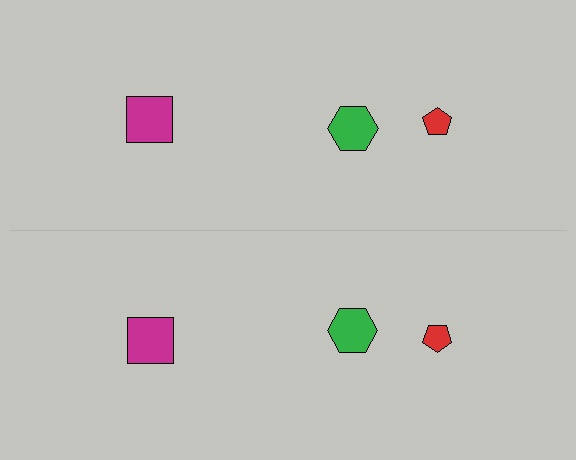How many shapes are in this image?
There are 6 shapes in this image.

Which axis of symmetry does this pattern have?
The pattern has a horizontal axis of symmetry running through the center of the image.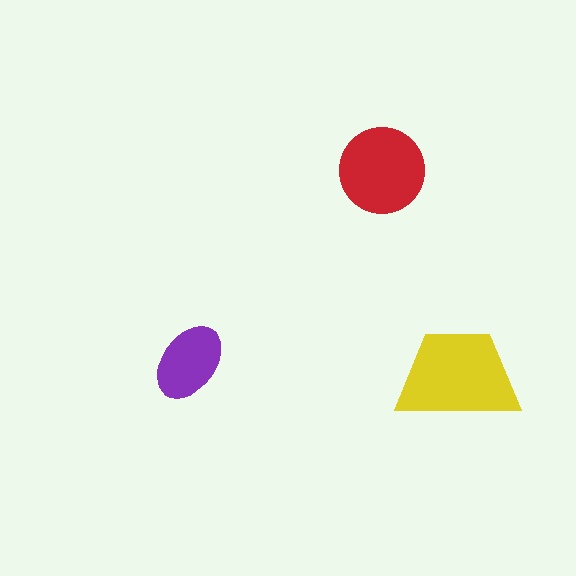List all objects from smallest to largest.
The purple ellipse, the red circle, the yellow trapezoid.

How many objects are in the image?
There are 3 objects in the image.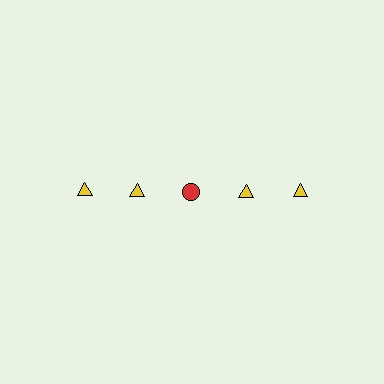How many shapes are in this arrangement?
There are 5 shapes arranged in a grid pattern.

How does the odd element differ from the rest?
It differs in both color (red instead of yellow) and shape (circle instead of triangle).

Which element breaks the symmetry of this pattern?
The red circle in the top row, center column breaks the symmetry. All other shapes are yellow triangles.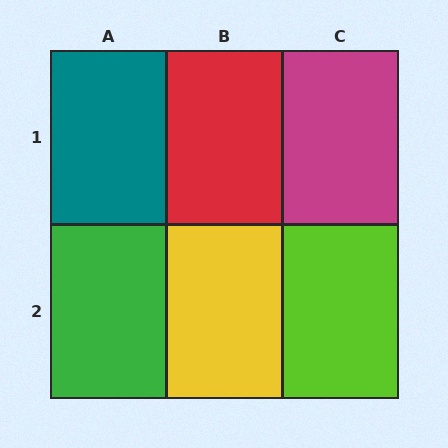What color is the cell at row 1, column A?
Teal.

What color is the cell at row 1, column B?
Red.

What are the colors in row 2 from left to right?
Green, yellow, lime.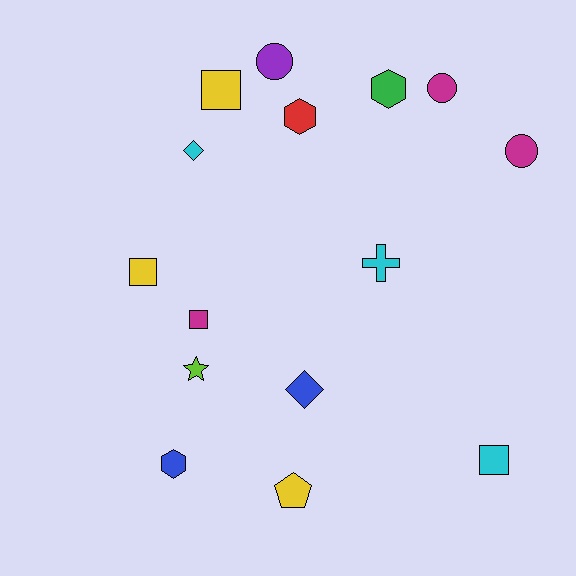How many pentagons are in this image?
There is 1 pentagon.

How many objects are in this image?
There are 15 objects.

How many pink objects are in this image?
There are no pink objects.